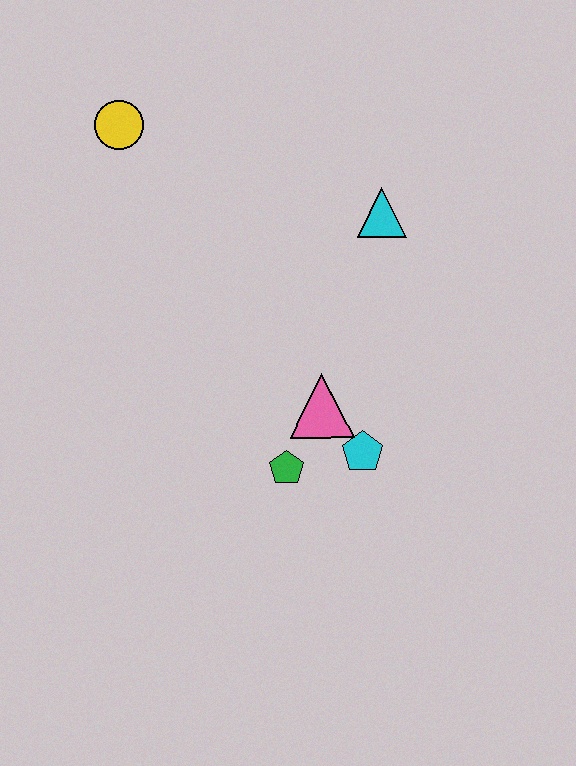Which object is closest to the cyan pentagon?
The pink triangle is closest to the cyan pentagon.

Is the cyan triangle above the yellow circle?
No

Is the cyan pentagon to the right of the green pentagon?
Yes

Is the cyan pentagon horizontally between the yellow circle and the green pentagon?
No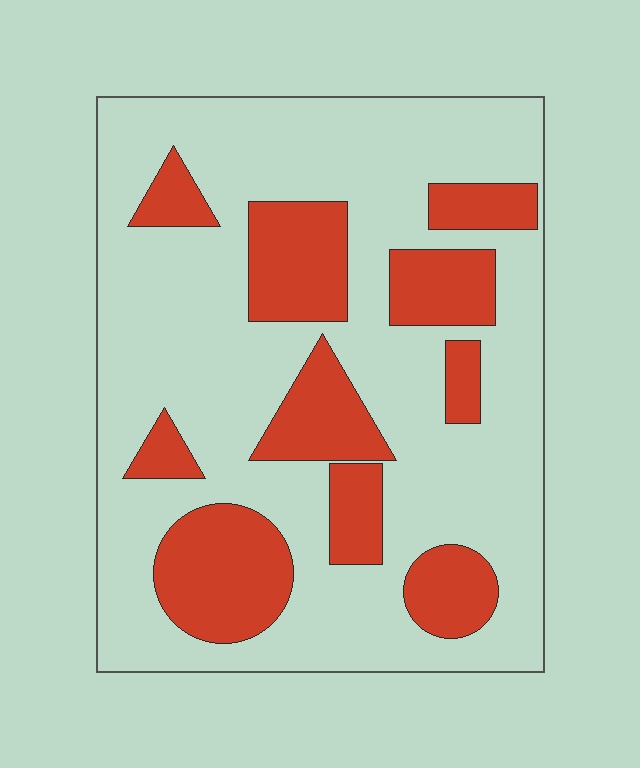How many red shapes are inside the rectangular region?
10.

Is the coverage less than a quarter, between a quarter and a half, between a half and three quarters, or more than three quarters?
Between a quarter and a half.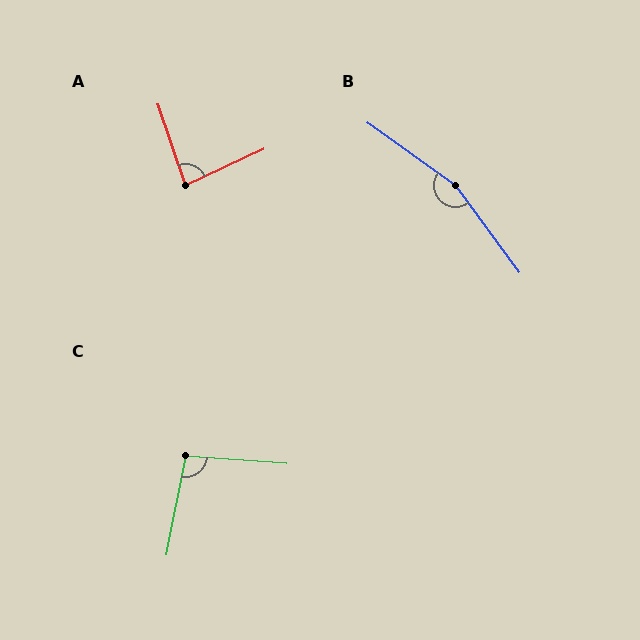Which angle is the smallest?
A, at approximately 84 degrees.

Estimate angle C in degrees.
Approximately 97 degrees.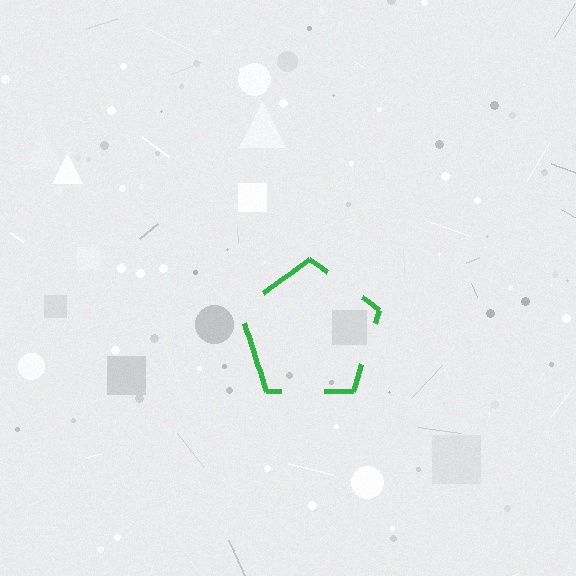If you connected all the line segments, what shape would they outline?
They would outline a pentagon.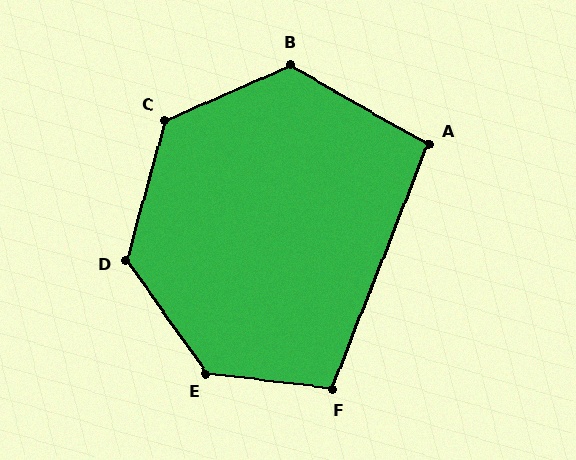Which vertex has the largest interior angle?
E, at approximately 133 degrees.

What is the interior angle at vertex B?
Approximately 127 degrees (obtuse).